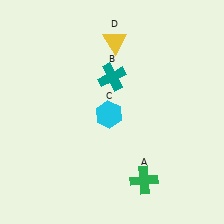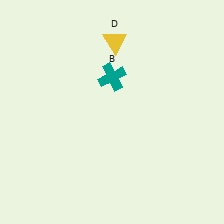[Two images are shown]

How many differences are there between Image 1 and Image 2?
There are 2 differences between the two images.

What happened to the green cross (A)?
The green cross (A) was removed in Image 2. It was in the bottom-right area of Image 1.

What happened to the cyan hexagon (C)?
The cyan hexagon (C) was removed in Image 2. It was in the bottom-left area of Image 1.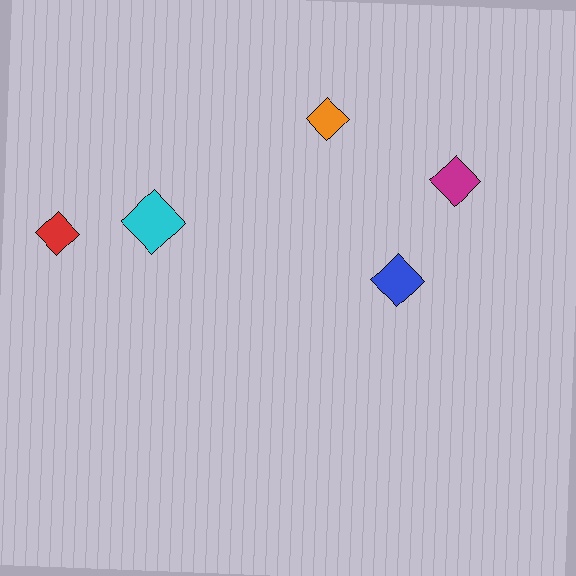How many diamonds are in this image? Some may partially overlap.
There are 5 diamonds.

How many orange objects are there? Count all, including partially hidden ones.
There is 1 orange object.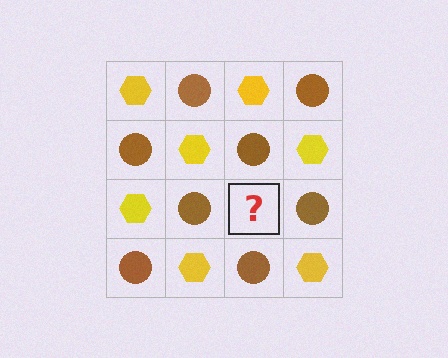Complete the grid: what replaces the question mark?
The question mark should be replaced with a yellow hexagon.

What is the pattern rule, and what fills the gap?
The rule is that it alternates yellow hexagon and brown circle in a checkerboard pattern. The gap should be filled with a yellow hexagon.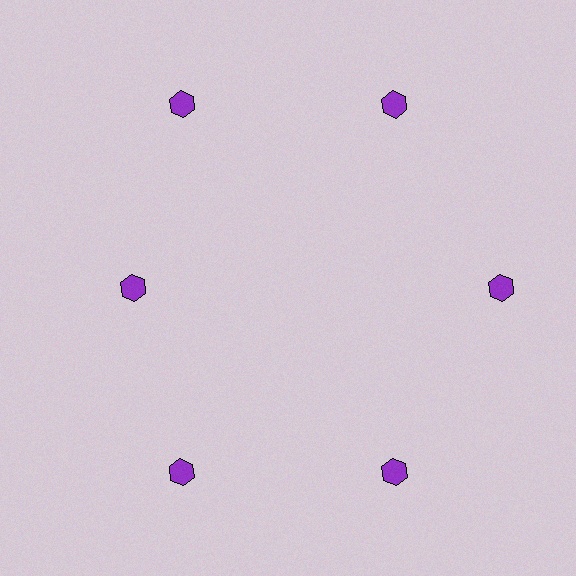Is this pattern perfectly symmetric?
No. The 6 purple hexagons are arranged in a ring, but one element near the 9 o'clock position is pulled inward toward the center, breaking the 6-fold rotational symmetry.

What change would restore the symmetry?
The symmetry would be restored by moving it outward, back onto the ring so that all 6 hexagons sit at equal angles and equal distance from the center.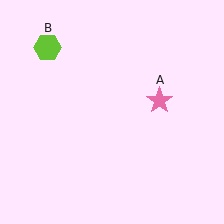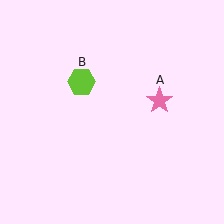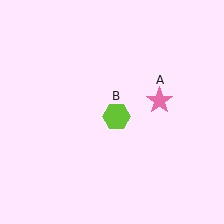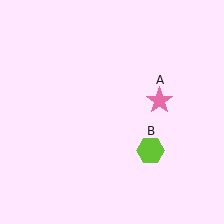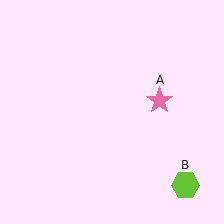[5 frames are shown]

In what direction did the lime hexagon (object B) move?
The lime hexagon (object B) moved down and to the right.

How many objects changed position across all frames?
1 object changed position: lime hexagon (object B).